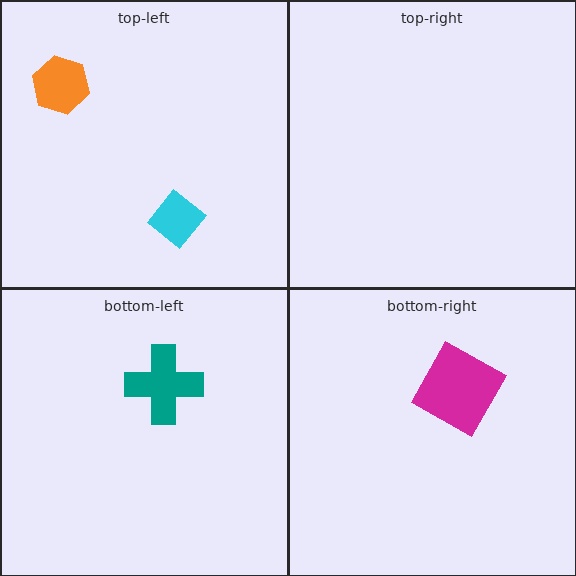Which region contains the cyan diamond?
The top-left region.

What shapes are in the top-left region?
The orange hexagon, the cyan diamond.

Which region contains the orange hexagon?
The top-left region.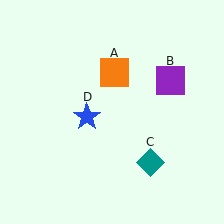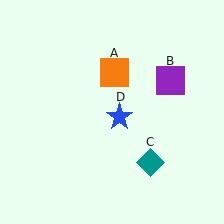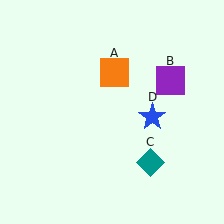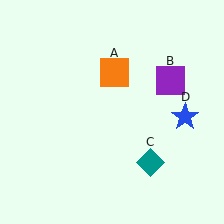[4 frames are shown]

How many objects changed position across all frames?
1 object changed position: blue star (object D).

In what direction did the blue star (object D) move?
The blue star (object D) moved right.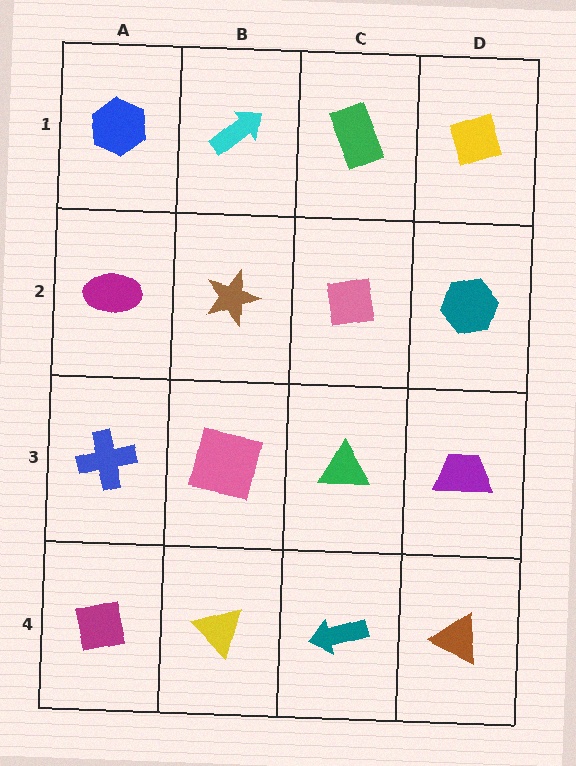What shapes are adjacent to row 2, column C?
A green rectangle (row 1, column C), a green triangle (row 3, column C), a brown star (row 2, column B), a teal hexagon (row 2, column D).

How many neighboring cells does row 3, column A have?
3.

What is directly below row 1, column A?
A magenta ellipse.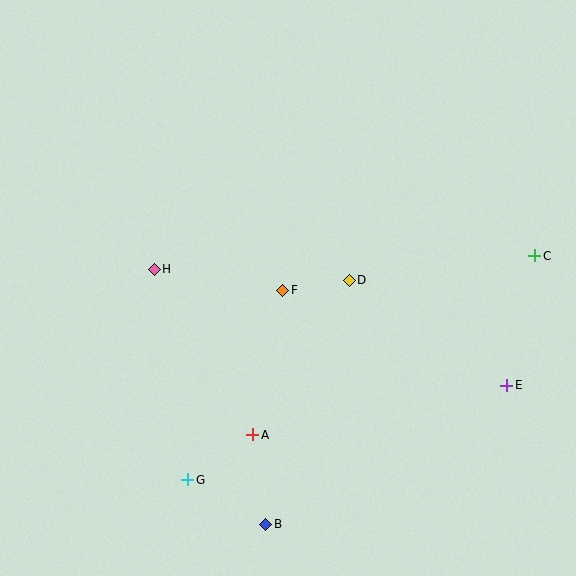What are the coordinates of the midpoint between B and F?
The midpoint between B and F is at (274, 407).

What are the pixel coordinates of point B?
Point B is at (266, 524).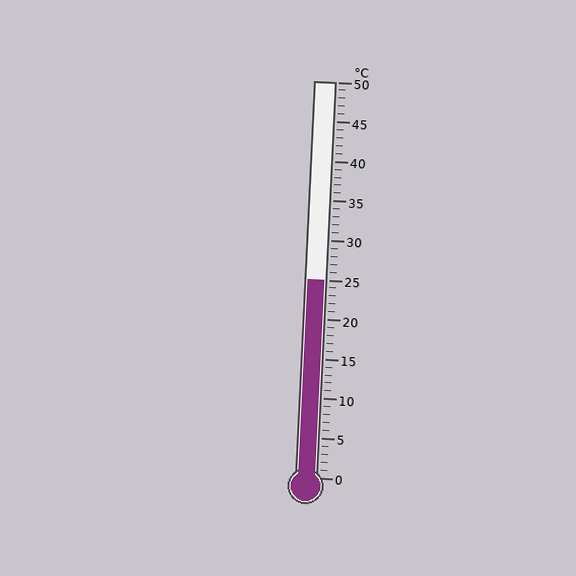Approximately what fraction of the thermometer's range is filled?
The thermometer is filled to approximately 50% of its range.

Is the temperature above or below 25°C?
The temperature is at 25°C.